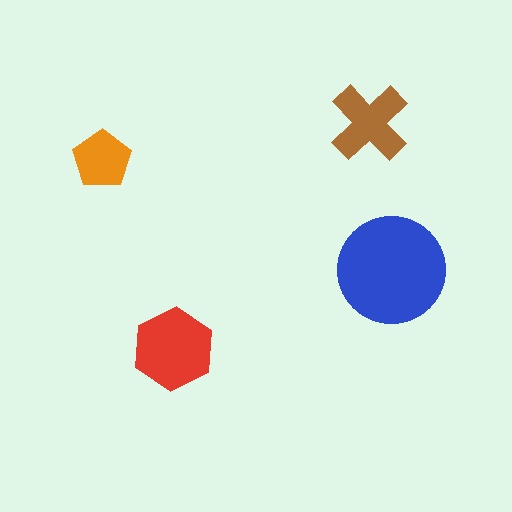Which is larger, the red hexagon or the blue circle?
The blue circle.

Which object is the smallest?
The orange pentagon.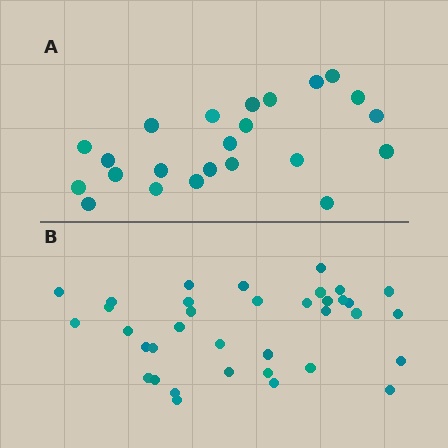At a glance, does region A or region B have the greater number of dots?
Region B (the bottom region) has more dots.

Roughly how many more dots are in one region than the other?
Region B has approximately 15 more dots than region A.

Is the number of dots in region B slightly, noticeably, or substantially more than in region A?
Region B has substantially more. The ratio is roughly 1.6 to 1.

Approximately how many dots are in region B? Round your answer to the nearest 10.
About 40 dots. (The exact count is 36, which rounds to 40.)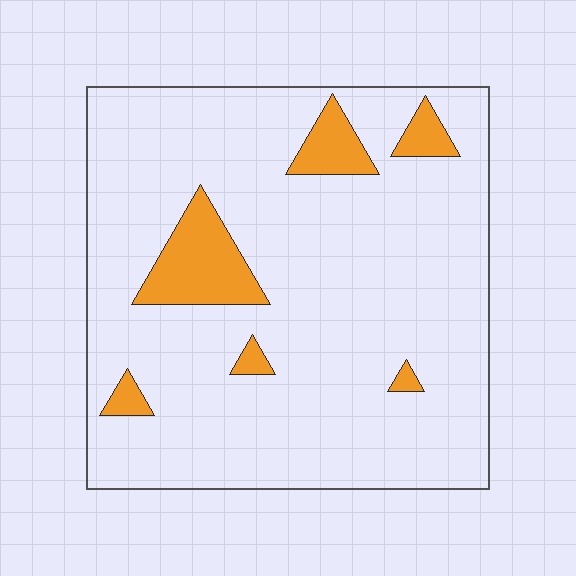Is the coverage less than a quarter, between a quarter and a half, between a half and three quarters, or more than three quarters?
Less than a quarter.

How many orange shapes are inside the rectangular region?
6.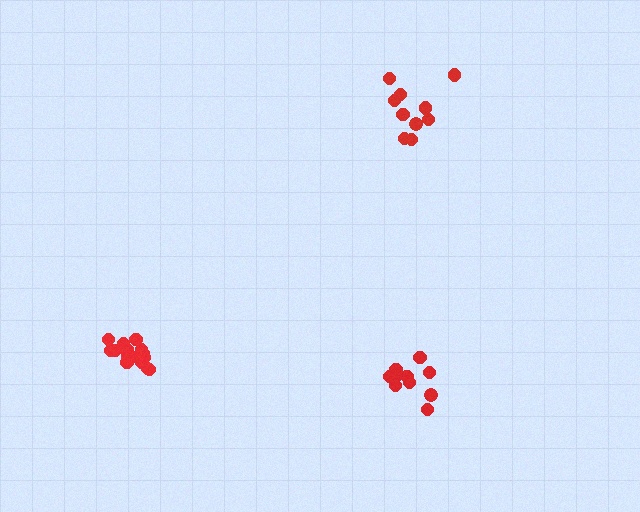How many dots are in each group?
Group 1: 16 dots, Group 2: 10 dots, Group 3: 10 dots (36 total).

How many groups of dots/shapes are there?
There are 3 groups.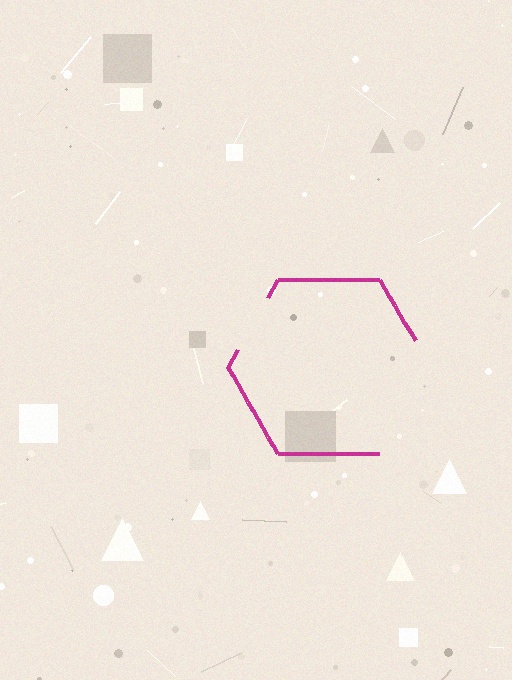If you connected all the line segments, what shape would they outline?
They would outline a hexagon.